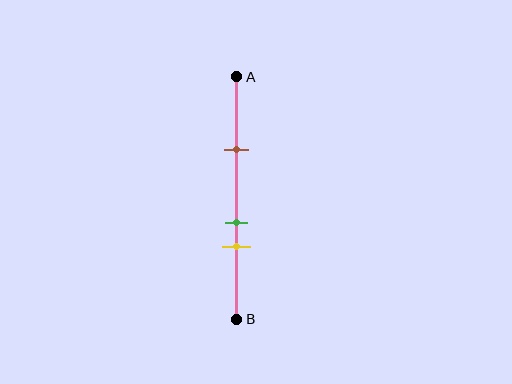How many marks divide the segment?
There are 3 marks dividing the segment.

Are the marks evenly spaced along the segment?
No, the marks are not evenly spaced.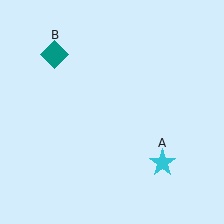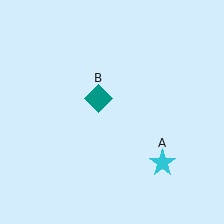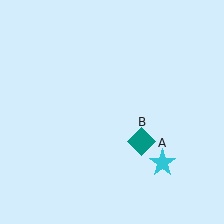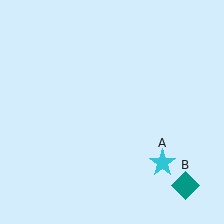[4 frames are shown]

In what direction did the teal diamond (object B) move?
The teal diamond (object B) moved down and to the right.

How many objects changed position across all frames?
1 object changed position: teal diamond (object B).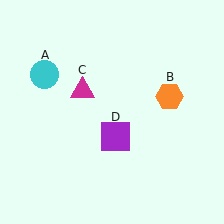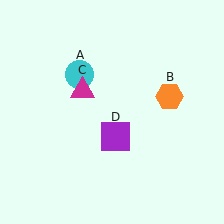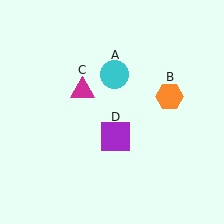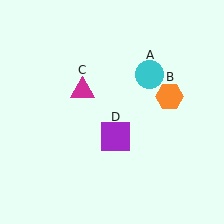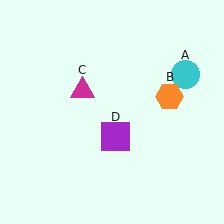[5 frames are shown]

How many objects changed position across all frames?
1 object changed position: cyan circle (object A).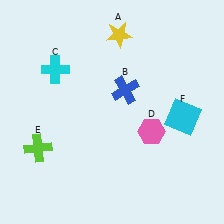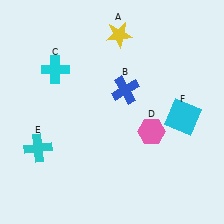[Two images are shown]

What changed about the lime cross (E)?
In Image 1, E is lime. In Image 2, it changed to cyan.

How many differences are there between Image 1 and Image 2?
There is 1 difference between the two images.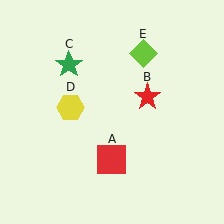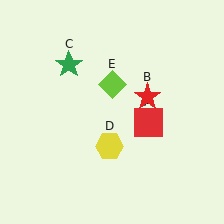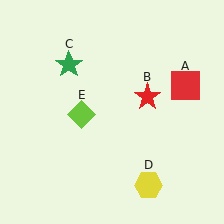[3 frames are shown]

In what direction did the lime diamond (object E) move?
The lime diamond (object E) moved down and to the left.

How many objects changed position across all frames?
3 objects changed position: red square (object A), yellow hexagon (object D), lime diamond (object E).